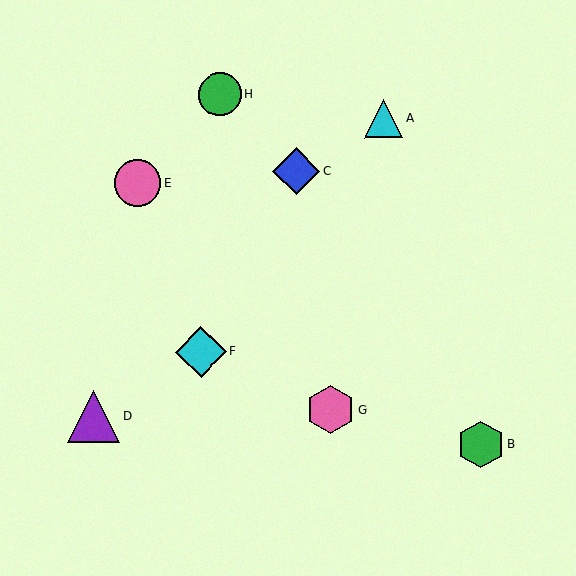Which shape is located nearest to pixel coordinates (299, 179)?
The blue diamond (labeled C) at (297, 171) is nearest to that location.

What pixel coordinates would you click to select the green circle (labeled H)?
Click at (220, 94) to select the green circle H.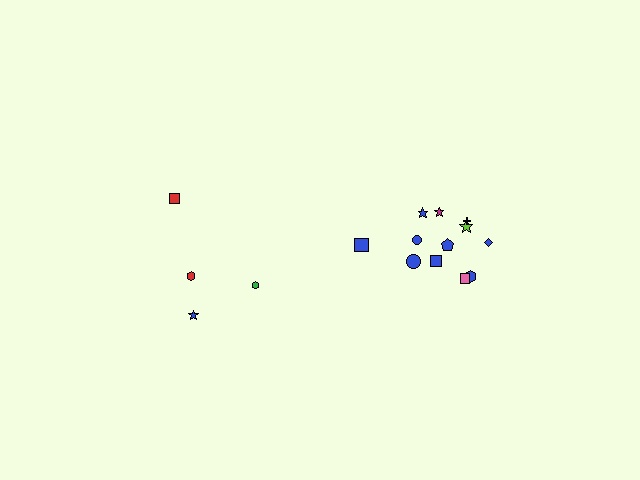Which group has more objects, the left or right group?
The right group.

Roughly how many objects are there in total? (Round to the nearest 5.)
Roughly 15 objects in total.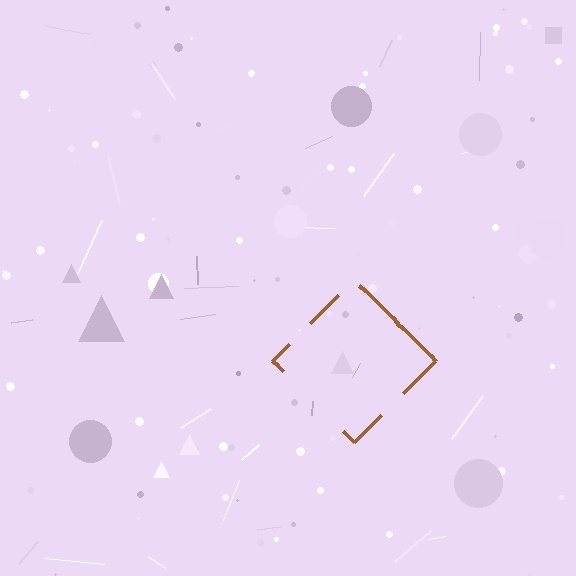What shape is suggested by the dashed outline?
The dashed outline suggests a diamond.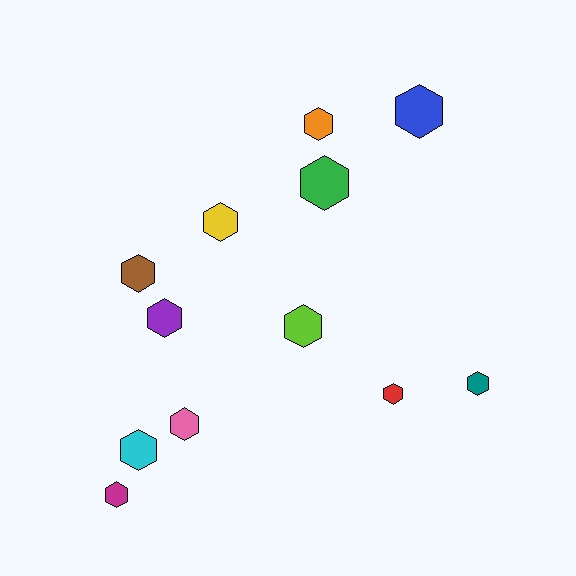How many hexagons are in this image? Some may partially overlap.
There are 12 hexagons.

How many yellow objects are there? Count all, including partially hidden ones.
There is 1 yellow object.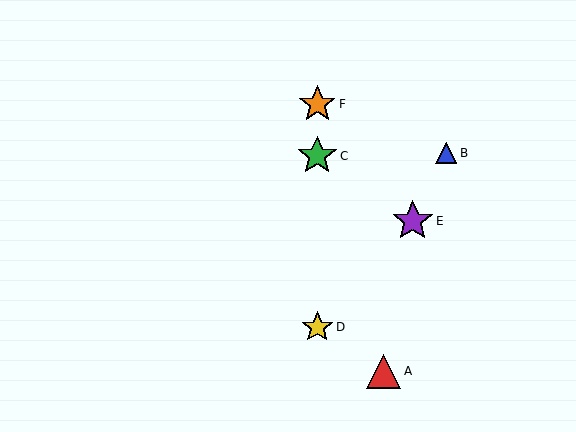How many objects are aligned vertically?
3 objects (C, D, F) are aligned vertically.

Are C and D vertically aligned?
Yes, both are at x≈317.